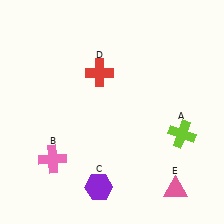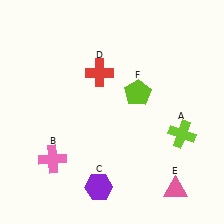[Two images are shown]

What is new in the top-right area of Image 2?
A lime pentagon (F) was added in the top-right area of Image 2.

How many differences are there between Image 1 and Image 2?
There is 1 difference between the two images.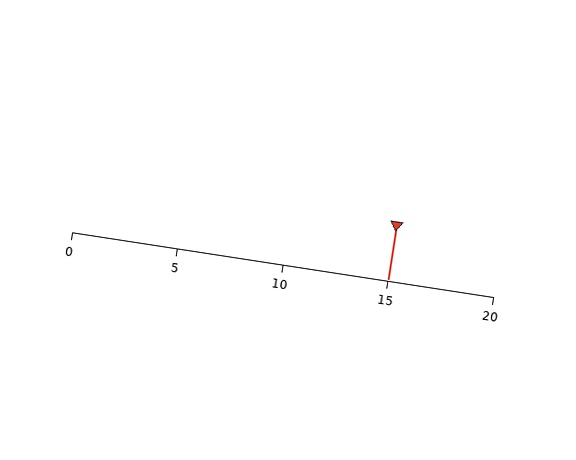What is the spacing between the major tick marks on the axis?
The major ticks are spaced 5 apart.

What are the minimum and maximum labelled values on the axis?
The axis runs from 0 to 20.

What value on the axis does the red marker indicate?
The marker indicates approximately 15.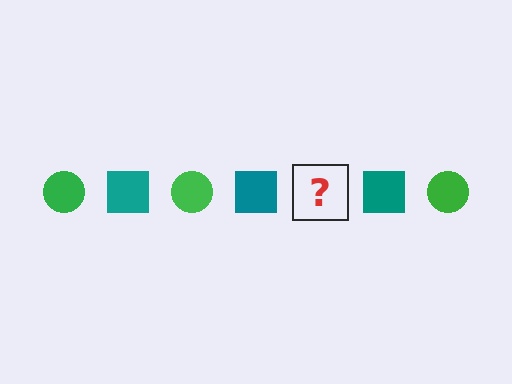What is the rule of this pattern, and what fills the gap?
The rule is that the pattern alternates between green circle and teal square. The gap should be filled with a green circle.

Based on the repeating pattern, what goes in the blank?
The blank should be a green circle.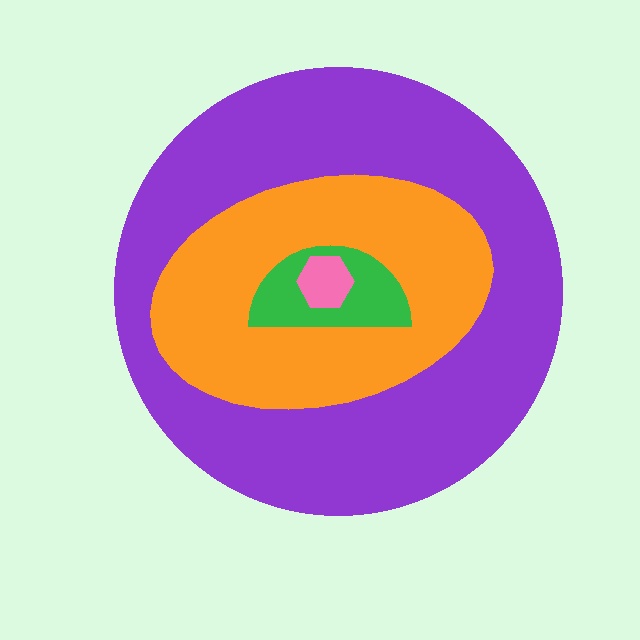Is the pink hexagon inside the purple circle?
Yes.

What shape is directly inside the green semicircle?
The pink hexagon.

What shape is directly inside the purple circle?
The orange ellipse.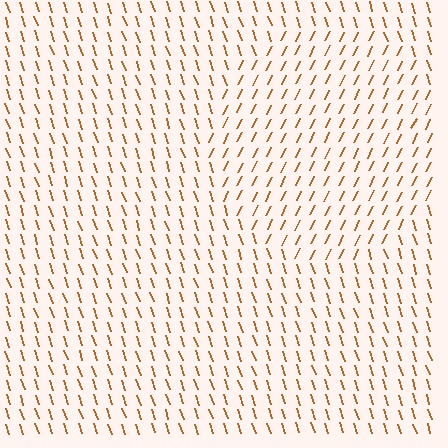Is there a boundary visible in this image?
Yes, there is a texture boundary formed by a change in line orientation.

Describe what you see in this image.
The image is filled with small brown line segments. A circle region in the image has lines oriented differently from the surrounding lines, creating a visible texture boundary.